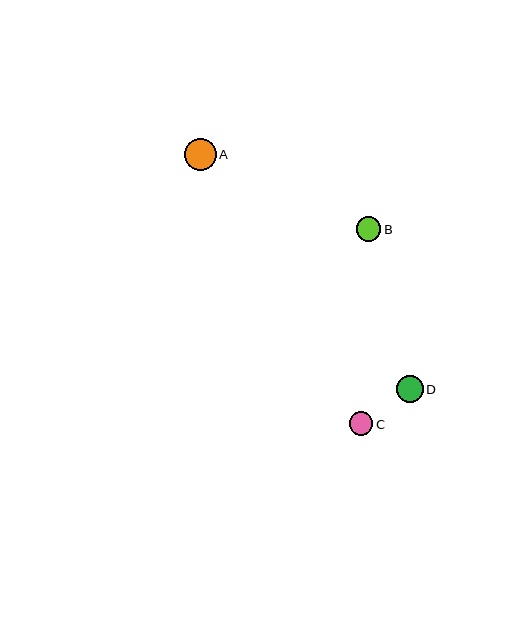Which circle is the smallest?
Circle C is the smallest with a size of approximately 24 pixels.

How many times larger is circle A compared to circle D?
Circle A is approximately 1.2 times the size of circle D.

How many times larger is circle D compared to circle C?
Circle D is approximately 1.1 times the size of circle C.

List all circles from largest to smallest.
From largest to smallest: A, D, B, C.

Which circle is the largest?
Circle A is the largest with a size of approximately 32 pixels.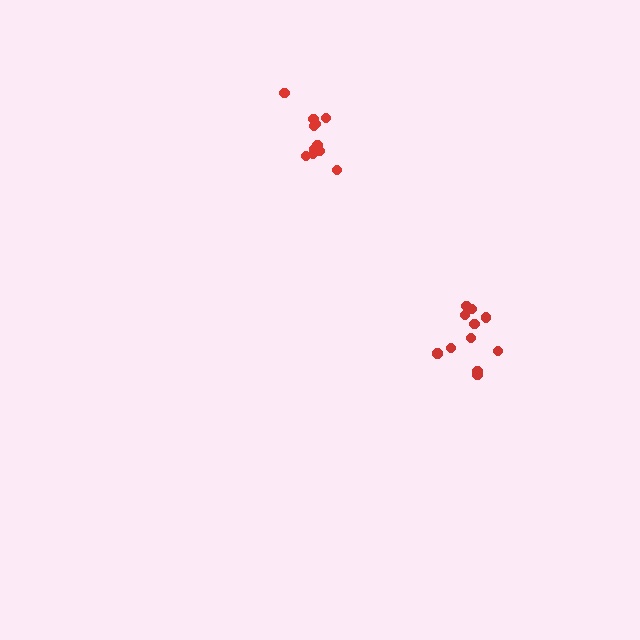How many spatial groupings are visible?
There are 2 spatial groupings.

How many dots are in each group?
Group 1: 11 dots, Group 2: 11 dots (22 total).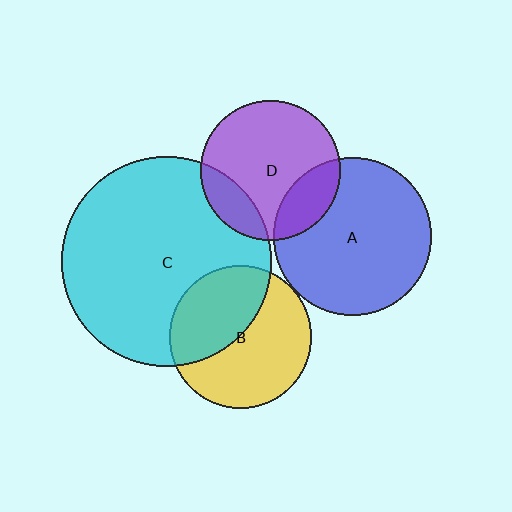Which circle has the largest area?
Circle C (cyan).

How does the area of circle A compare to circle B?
Approximately 1.2 times.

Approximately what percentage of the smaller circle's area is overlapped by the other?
Approximately 20%.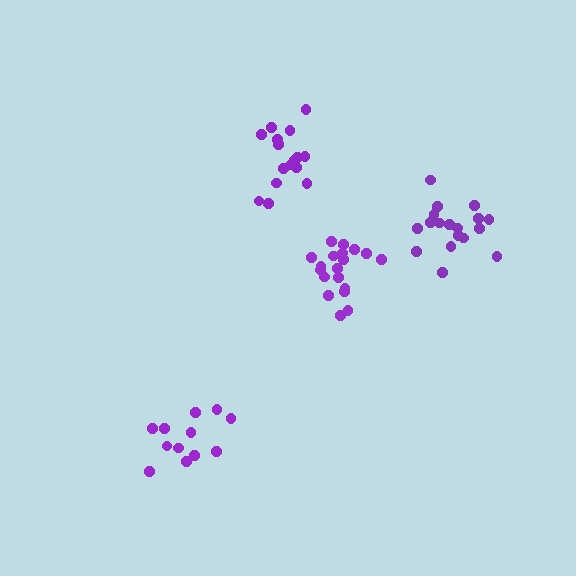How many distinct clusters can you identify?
There are 4 distinct clusters.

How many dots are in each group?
Group 1: 13 dots, Group 2: 19 dots, Group 3: 18 dots, Group 4: 16 dots (66 total).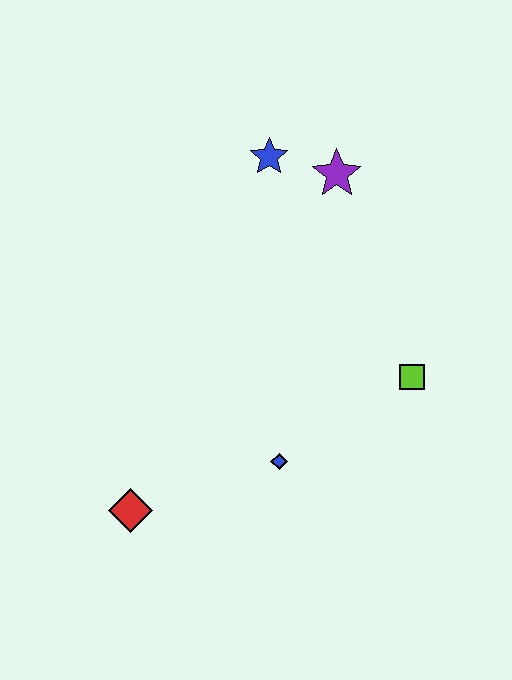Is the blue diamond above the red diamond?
Yes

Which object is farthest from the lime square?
The red diamond is farthest from the lime square.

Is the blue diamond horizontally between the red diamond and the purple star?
Yes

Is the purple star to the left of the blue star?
No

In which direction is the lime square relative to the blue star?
The lime square is below the blue star.